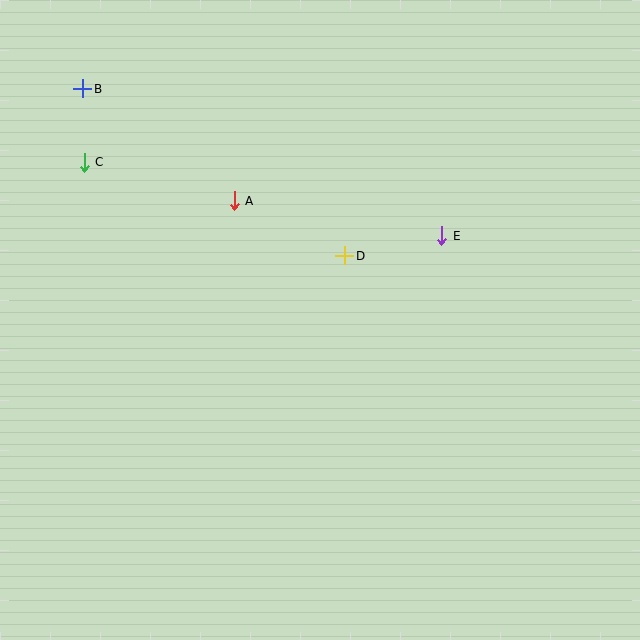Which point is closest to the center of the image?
Point D at (345, 256) is closest to the center.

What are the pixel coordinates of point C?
Point C is at (84, 162).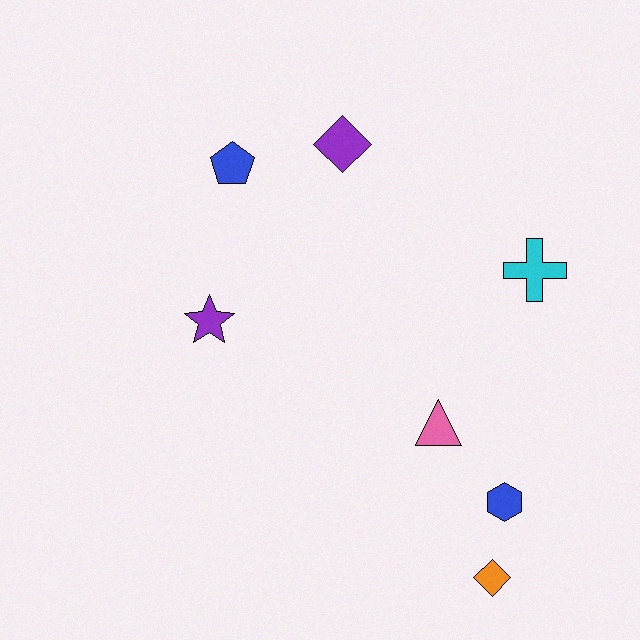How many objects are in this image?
There are 7 objects.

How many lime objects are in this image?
There are no lime objects.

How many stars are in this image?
There is 1 star.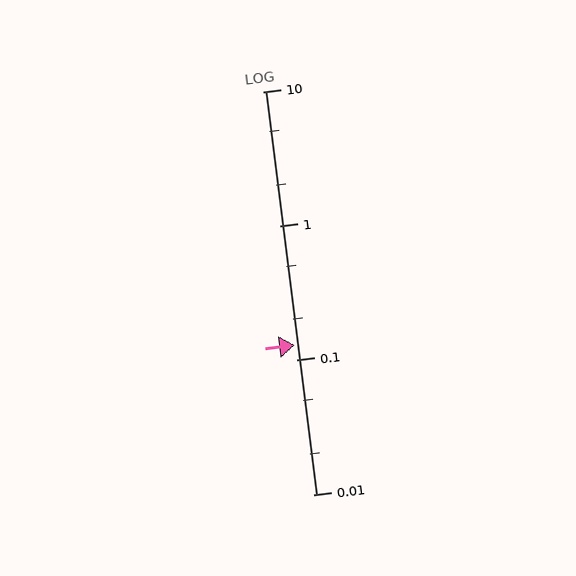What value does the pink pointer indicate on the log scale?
The pointer indicates approximately 0.13.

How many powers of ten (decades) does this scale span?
The scale spans 3 decades, from 0.01 to 10.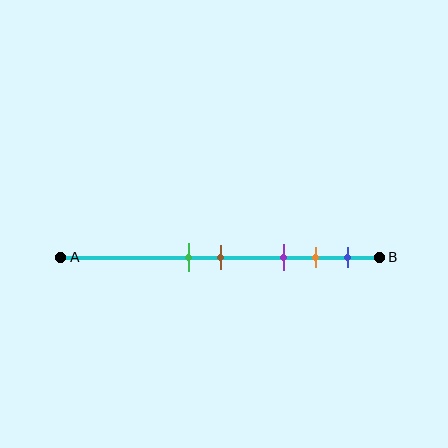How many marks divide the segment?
There are 5 marks dividing the segment.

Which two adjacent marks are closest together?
The green and brown marks are the closest adjacent pair.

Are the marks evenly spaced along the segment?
No, the marks are not evenly spaced.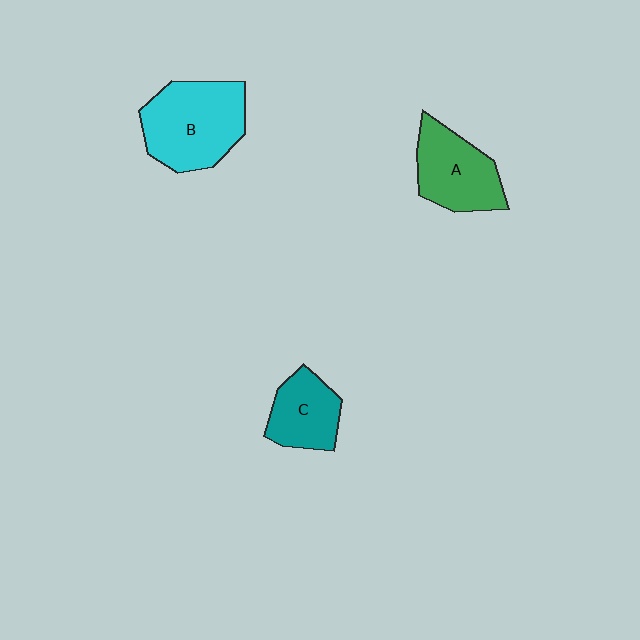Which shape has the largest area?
Shape B (cyan).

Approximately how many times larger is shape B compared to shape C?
Approximately 1.7 times.